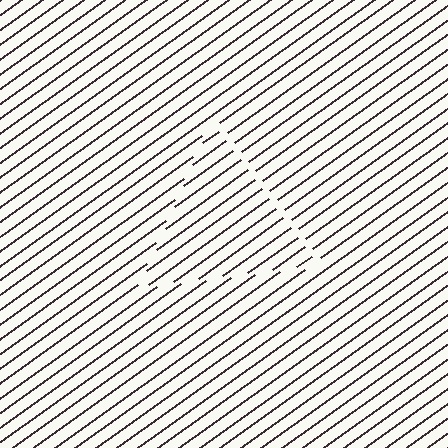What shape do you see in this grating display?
An illusory triangle. The interior of the shape contains the same grating, shifted by half a period — the contour is defined by the phase discontinuity where line-ends from the inner and outer gratings abut.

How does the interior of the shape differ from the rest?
The interior of the shape contains the same grating, shifted by half a period — the contour is defined by the phase discontinuity where line-ends from the inner and outer gratings abut.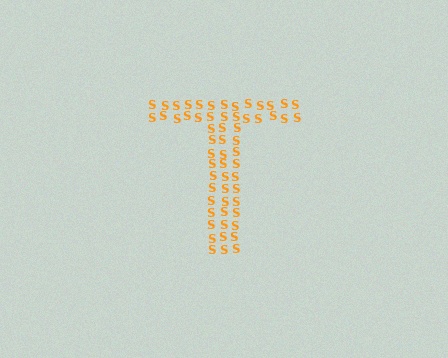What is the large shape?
The large shape is the letter T.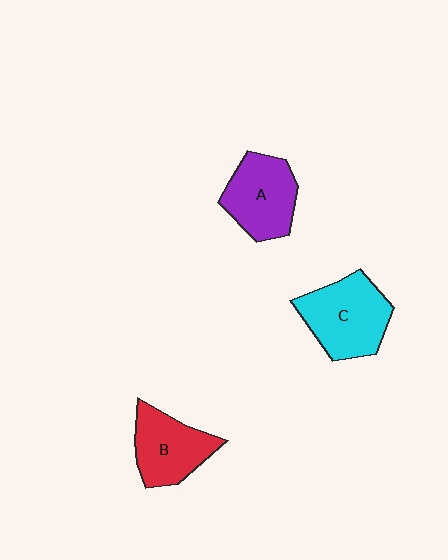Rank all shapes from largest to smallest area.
From largest to smallest: C (cyan), A (purple), B (red).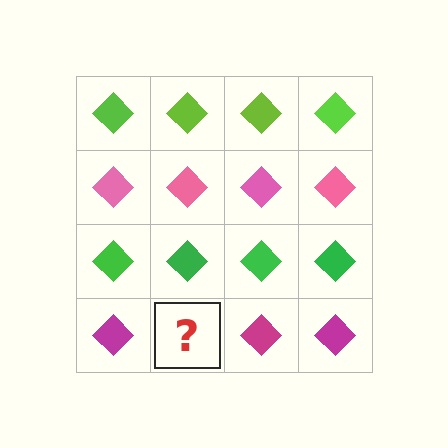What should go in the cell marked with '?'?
The missing cell should contain a magenta diamond.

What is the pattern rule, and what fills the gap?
The rule is that each row has a consistent color. The gap should be filled with a magenta diamond.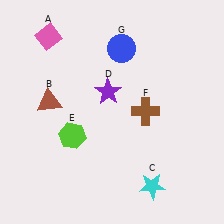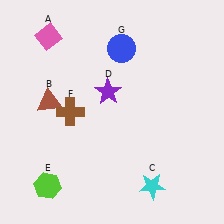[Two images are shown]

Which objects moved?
The objects that moved are: the lime hexagon (E), the brown cross (F).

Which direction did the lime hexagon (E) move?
The lime hexagon (E) moved down.